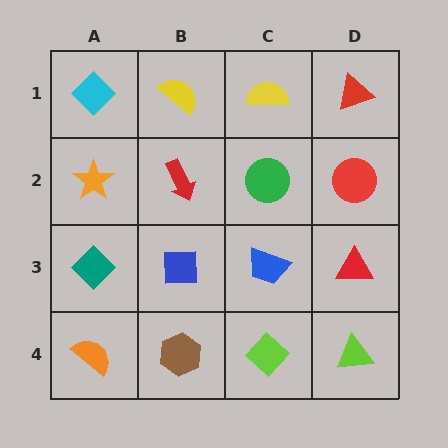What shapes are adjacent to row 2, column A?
A cyan diamond (row 1, column A), a teal diamond (row 3, column A), a red arrow (row 2, column B).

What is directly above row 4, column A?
A teal diamond.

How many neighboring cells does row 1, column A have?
2.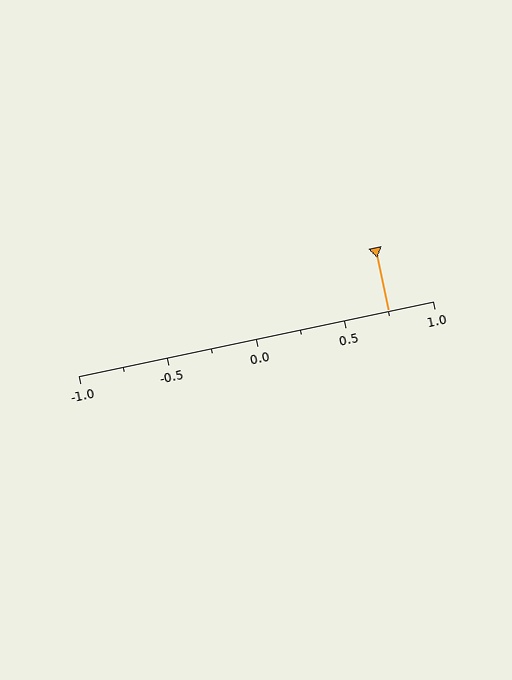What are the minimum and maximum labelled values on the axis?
The axis runs from -1.0 to 1.0.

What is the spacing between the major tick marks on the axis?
The major ticks are spaced 0.5 apart.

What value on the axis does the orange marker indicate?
The marker indicates approximately 0.75.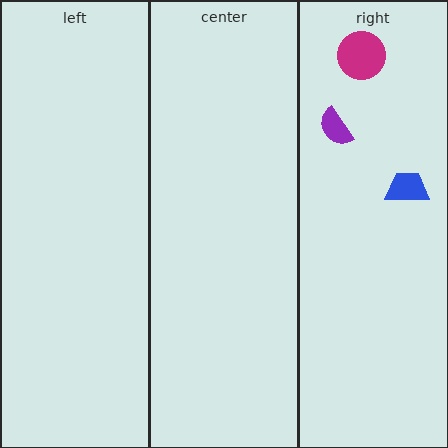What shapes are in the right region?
The magenta circle, the purple semicircle, the blue trapezoid.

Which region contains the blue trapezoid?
The right region.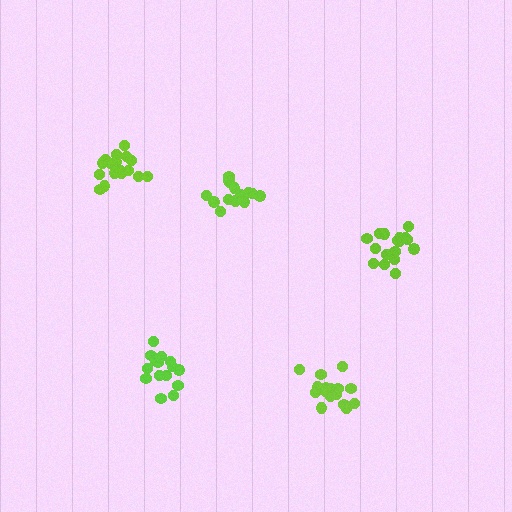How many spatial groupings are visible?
There are 5 spatial groupings.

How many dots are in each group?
Group 1: 16 dots, Group 2: 18 dots, Group 3: 15 dots, Group 4: 19 dots, Group 5: 17 dots (85 total).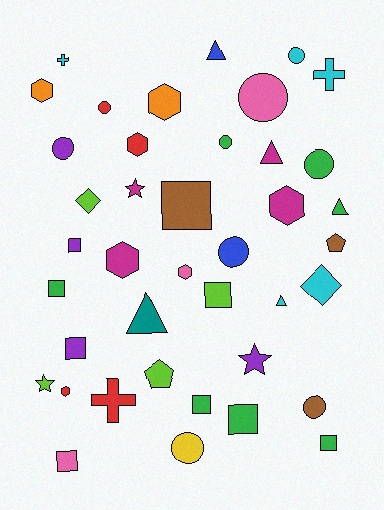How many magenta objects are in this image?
There are 4 magenta objects.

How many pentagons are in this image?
There are 2 pentagons.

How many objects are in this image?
There are 40 objects.